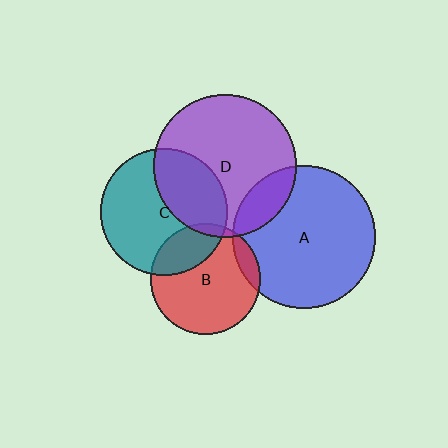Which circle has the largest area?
Circle A (blue).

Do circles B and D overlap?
Yes.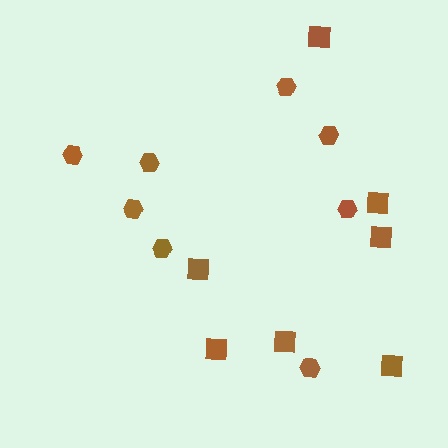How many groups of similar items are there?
There are 2 groups: one group of hexagons (8) and one group of squares (7).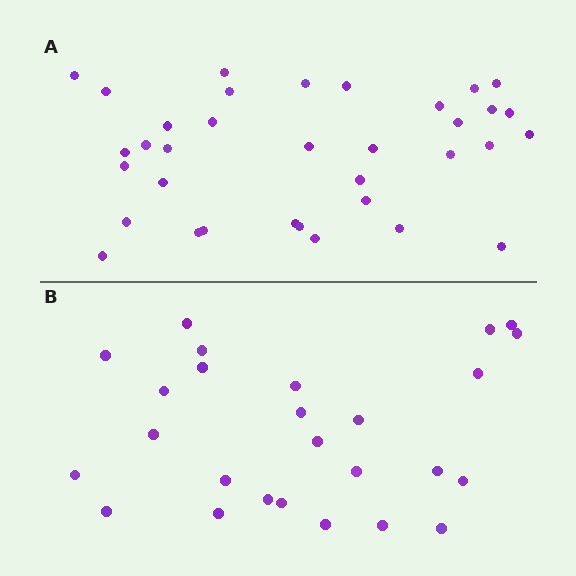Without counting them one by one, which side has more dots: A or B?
Region A (the top region) has more dots.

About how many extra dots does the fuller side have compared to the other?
Region A has roughly 8 or so more dots than region B.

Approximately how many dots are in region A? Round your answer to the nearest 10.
About 40 dots. (The exact count is 35, which rounds to 40.)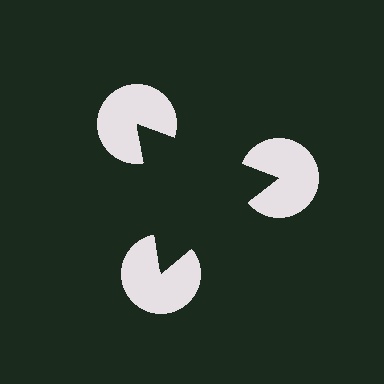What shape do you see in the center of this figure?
An illusory triangle — its edges are inferred from the aligned wedge cuts in the pac-man discs, not physically drawn.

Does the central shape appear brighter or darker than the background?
It typically appears slightly darker than the background, even though no actual brightness change is drawn.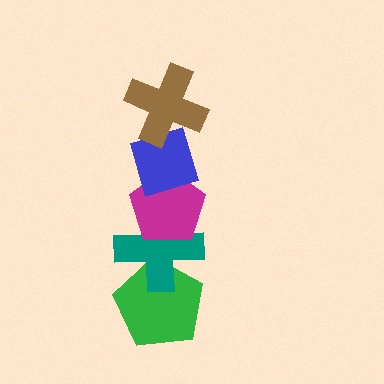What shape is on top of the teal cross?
The magenta pentagon is on top of the teal cross.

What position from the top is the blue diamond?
The blue diamond is 2nd from the top.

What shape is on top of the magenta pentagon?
The blue diamond is on top of the magenta pentagon.